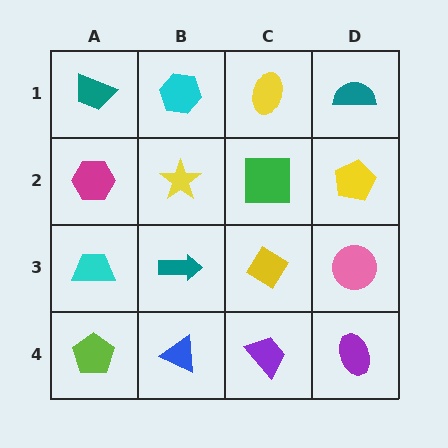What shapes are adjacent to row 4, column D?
A pink circle (row 3, column D), a purple trapezoid (row 4, column C).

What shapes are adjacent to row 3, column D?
A yellow pentagon (row 2, column D), a purple ellipse (row 4, column D), a yellow diamond (row 3, column C).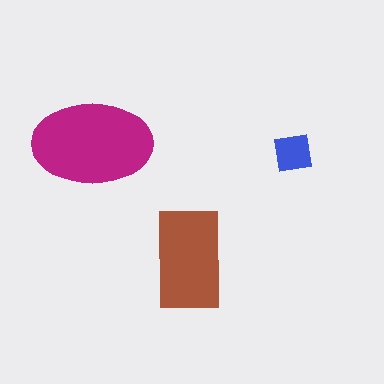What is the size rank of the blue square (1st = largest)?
3rd.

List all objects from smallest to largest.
The blue square, the brown rectangle, the magenta ellipse.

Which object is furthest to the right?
The blue square is rightmost.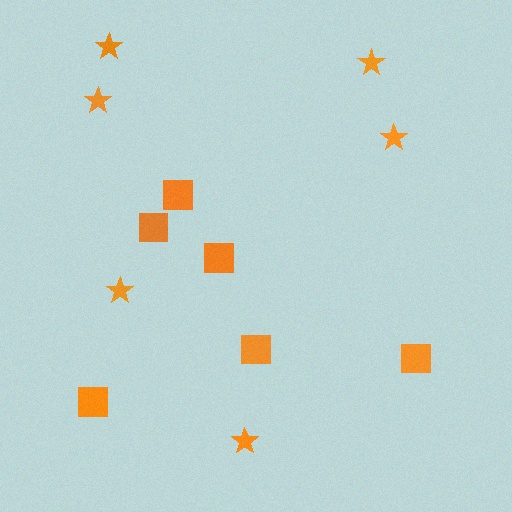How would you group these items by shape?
There are 2 groups: one group of stars (6) and one group of squares (6).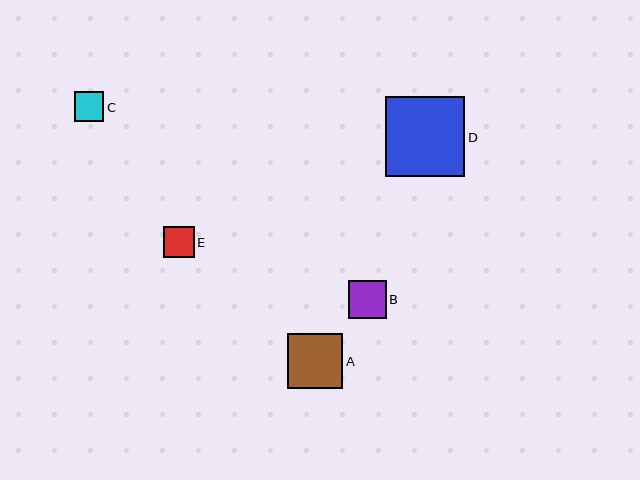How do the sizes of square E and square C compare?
Square E and square C are approximately the same size.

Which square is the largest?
Square D is the largest with a size of approximately 80 pixels.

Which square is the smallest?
Square C is the smallest with a size of approximately 30 pixels.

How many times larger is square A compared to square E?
Square A is approximately 1.8 times the size of square E.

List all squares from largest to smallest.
From largest to smallest: D, A, B, E, C.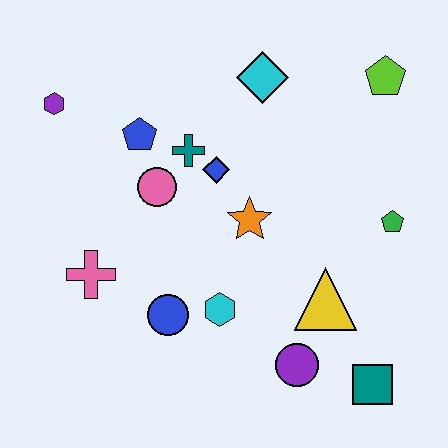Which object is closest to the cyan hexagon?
The blue circle is closest to the cyan hexagon.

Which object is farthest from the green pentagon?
The purple hexagon is farthest from the green pentagon.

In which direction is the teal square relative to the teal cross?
The teal square is below the teal cross.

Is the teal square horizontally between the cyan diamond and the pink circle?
No